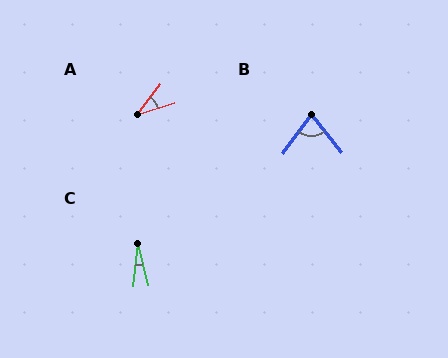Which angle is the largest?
B, at approximately 75 degrees.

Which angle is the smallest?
C, at approximately 20 degrees.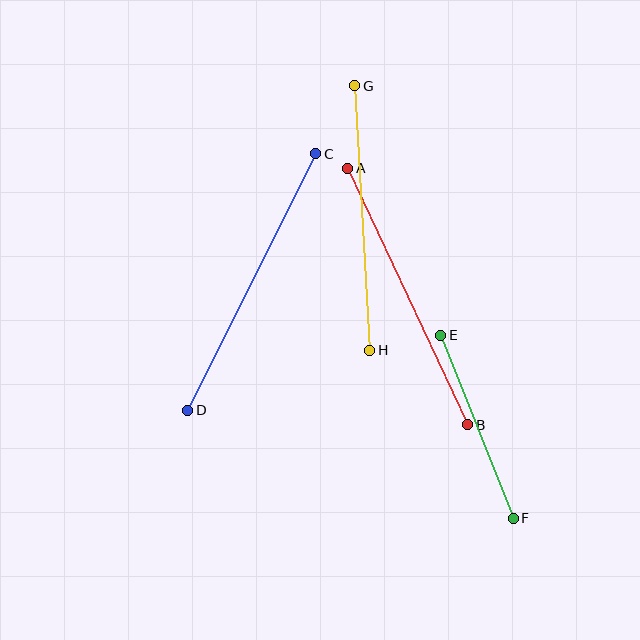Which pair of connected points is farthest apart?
Points C and D are farthest apart.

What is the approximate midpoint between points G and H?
The midpoint is at approximately (362, 218) pixels.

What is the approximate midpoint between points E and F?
The midpoint is at approximately (477, 427) pixels.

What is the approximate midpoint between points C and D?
The midpoint is at approximately (252, 282) pixels.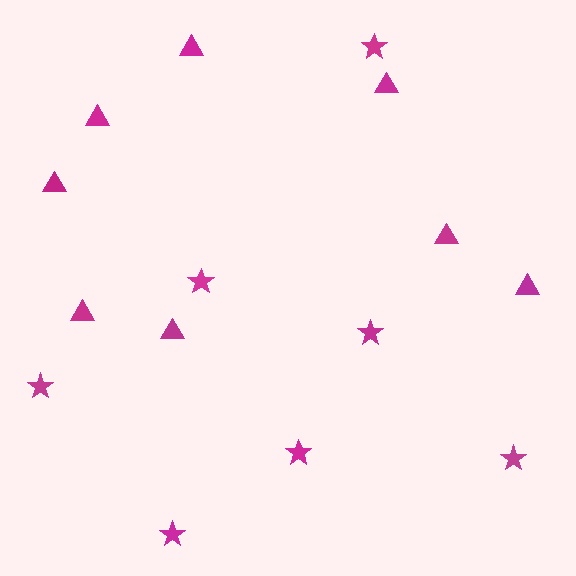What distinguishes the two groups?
There are 2 groups: one group of triangles (8) and one group of stars (7).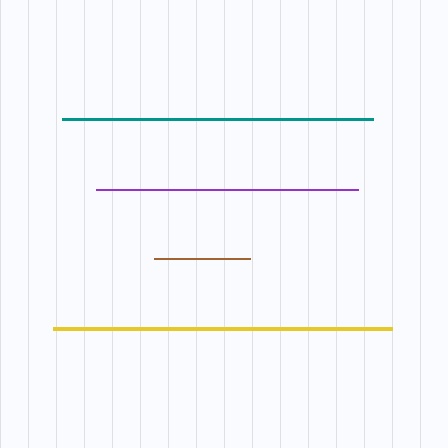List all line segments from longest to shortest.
From longest to shortest: yellow, teal, purple, brown.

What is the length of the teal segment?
The teal segment is approximately 311 pixels long.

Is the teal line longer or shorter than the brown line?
The teal line is longer than the brown line.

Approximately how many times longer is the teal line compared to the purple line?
The teal line is approximately 1.2 times the length of the purple line.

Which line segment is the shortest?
The brown line is the shortest at approximately 96 pixels.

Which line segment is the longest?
The yellow line is the longest at approximately 340 pixels.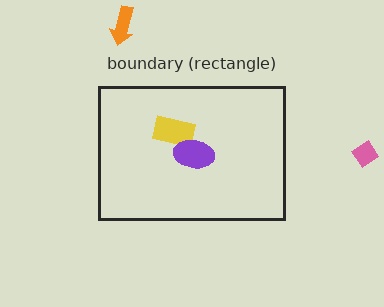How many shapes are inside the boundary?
2 inside, 2 outside.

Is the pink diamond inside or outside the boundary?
Outside.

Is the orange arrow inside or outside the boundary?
Outside.